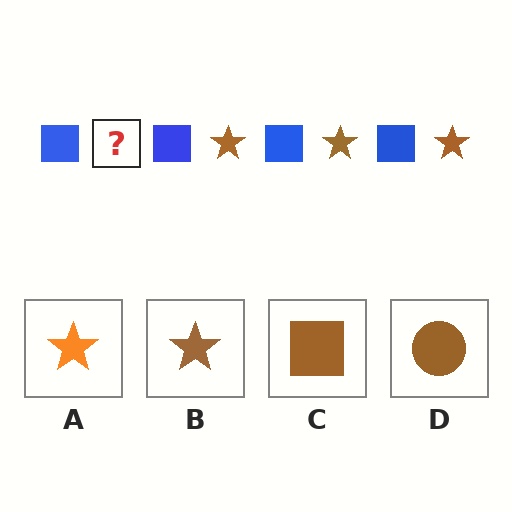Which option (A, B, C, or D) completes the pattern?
B.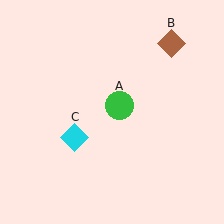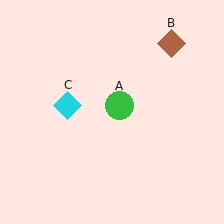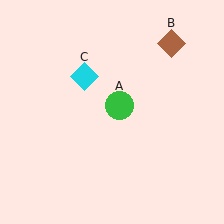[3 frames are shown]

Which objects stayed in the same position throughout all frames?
Green circle (object A) and brown diamond (object B) remained stationary.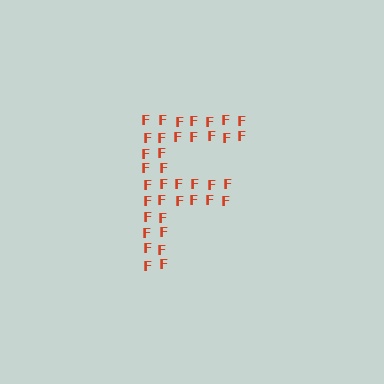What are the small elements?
The small elements are letter F's.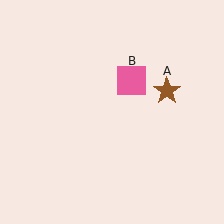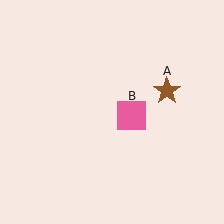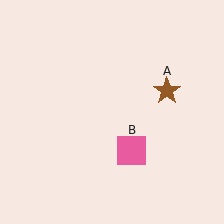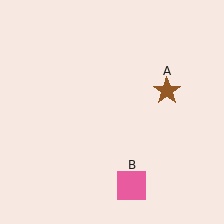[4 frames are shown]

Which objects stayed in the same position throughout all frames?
Brown star (object A) remained stationary.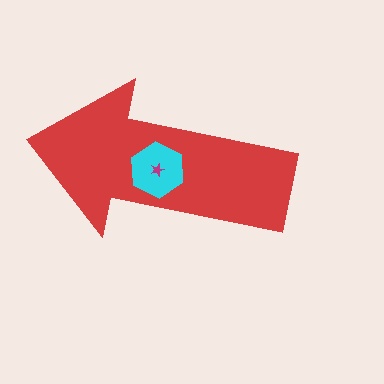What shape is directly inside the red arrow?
The cyan hexagon.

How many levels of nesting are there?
3.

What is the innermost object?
The magenta star.